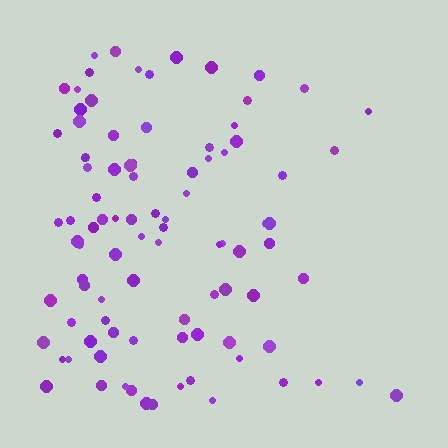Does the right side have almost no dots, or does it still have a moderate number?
Still a moderate number, just noticeably fewer than the left.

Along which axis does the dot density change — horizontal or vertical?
Horizontal.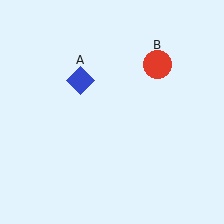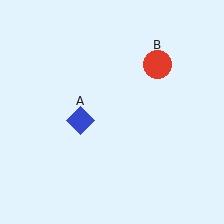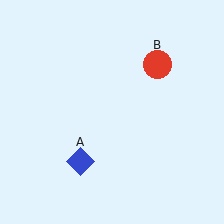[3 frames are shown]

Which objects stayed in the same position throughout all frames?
Red circle (object B) remained stationary.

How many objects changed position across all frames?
1 object changed position: blue diamond (object A).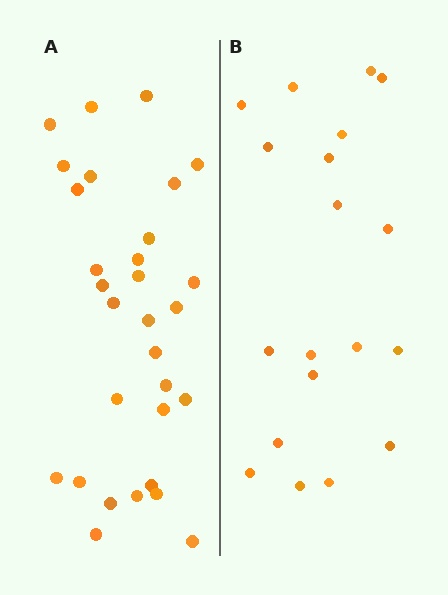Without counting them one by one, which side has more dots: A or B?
Region A (the left region) has more dots.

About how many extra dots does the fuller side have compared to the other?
Region A has roughly 12 or so more dots than region B.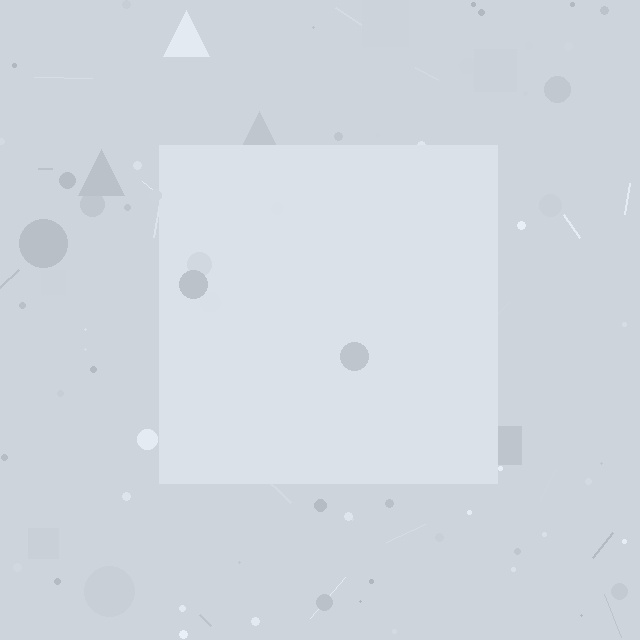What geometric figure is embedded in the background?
A square is embedded in the background.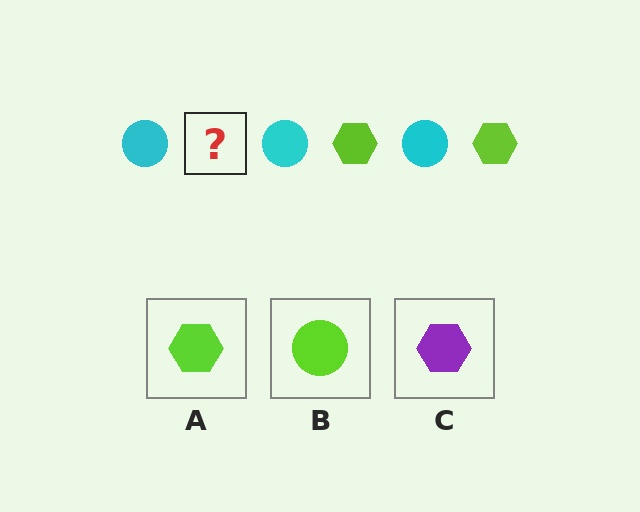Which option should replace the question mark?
Option A.